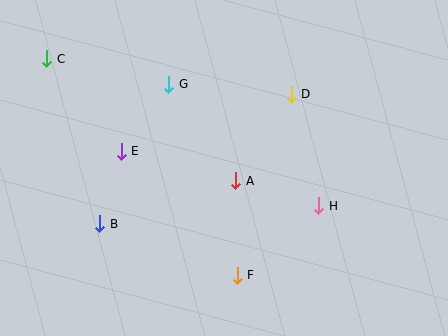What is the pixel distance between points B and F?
The distance between B and F is 147 pixels.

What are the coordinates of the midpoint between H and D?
The midpoint between H and D is at (305, 150).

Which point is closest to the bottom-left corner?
Point B is closest to the bottom-left corner.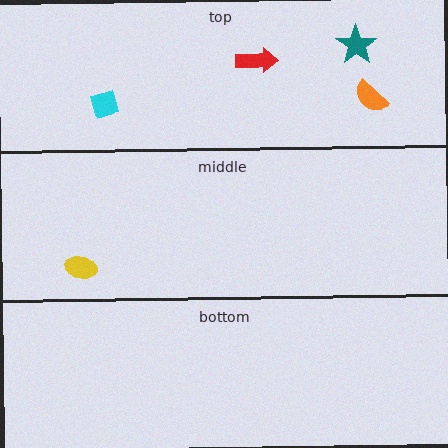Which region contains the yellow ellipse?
The middle region.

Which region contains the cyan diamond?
The top region.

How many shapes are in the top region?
4.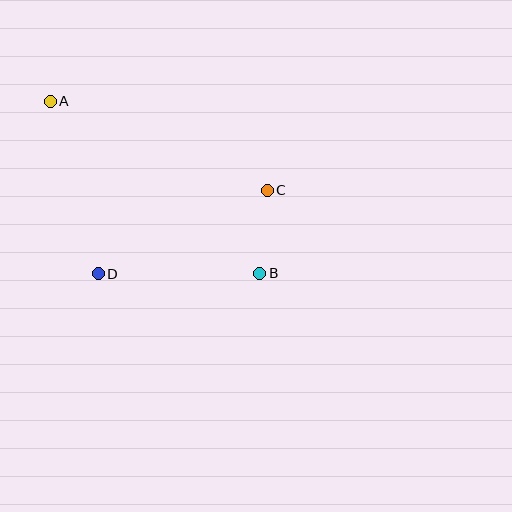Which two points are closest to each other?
Points B and C are closest to each other.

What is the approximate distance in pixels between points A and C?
The distance between A and C is approximately 234 pixels.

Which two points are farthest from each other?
Points A and B are farthest from each other.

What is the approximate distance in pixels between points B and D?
The distance between B and D is approximately 162 pixels.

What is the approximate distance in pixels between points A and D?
The distance between A and D is approximately 179 pixels.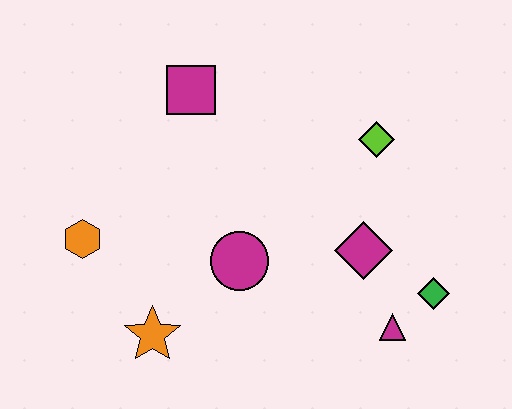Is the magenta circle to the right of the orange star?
Yes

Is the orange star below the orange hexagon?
Yes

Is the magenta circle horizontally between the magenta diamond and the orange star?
Yes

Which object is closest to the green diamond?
The magenta triangle is closest to the green diamond.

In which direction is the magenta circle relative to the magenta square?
The magenta circle is below the magenta square.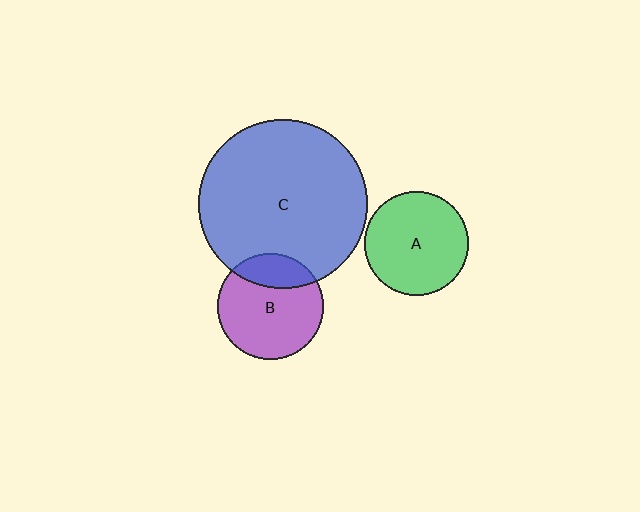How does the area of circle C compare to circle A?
Approximately 2.6 times.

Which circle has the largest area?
Circle C (blue).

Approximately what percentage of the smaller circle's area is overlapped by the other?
Approximately 25%.